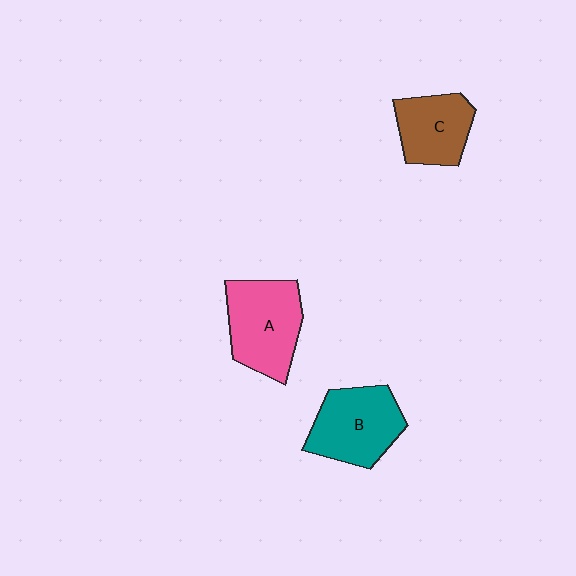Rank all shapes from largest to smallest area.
From largest to smallest: A (pink), B (teal), C (brown).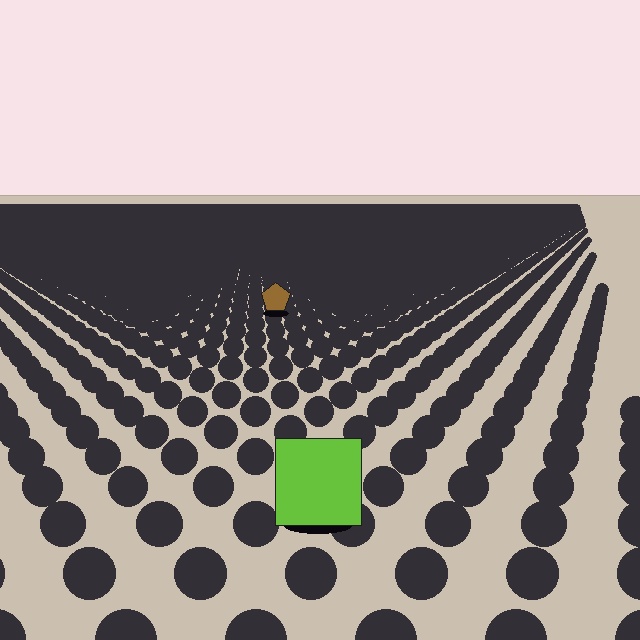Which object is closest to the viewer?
The lime square is closest. The texture marks near it are larger and more spread out.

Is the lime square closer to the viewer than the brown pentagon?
Yes. The lime square is closer — you can tell from the texture gradient: the ground texture is coarser near it.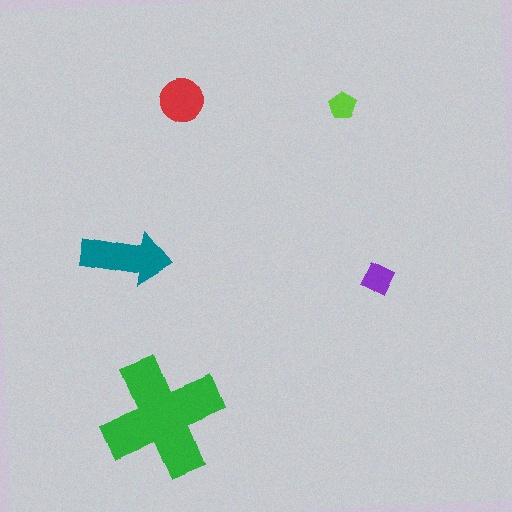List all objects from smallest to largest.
The lime pentagon, the purple diamond, the red circle, the teal arrow, the green cross.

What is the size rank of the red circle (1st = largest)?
3rd.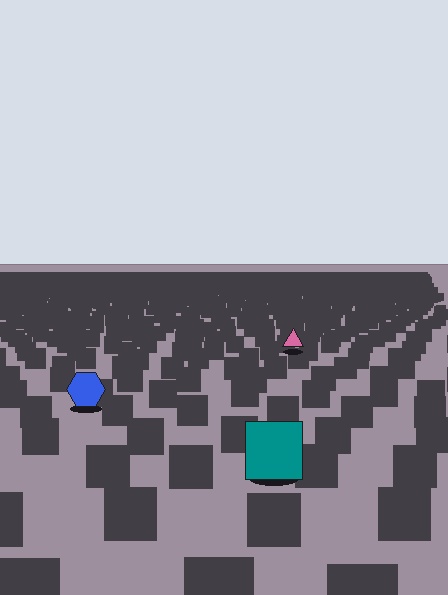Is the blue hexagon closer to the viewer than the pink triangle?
Yes. The blue hexagon is closer — you can tell from the texture gradient: the ground texture is coarser near it.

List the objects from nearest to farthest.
From nearest to farthest: the teal square, the blue hexagon, the pink triangle.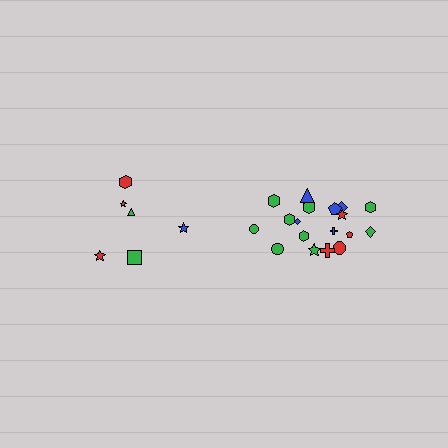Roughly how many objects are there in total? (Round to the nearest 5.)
Roughly 25 objects in total.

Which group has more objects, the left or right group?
The right group.